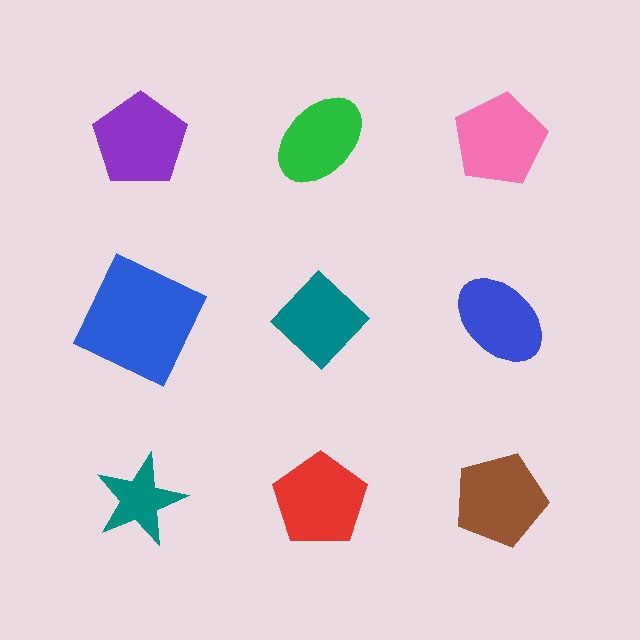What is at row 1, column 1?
A purple pentagon.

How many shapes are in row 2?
3 shapes.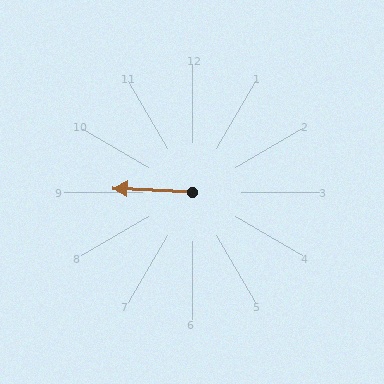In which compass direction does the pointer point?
West.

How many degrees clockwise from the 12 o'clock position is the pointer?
Approximately 273 degrees.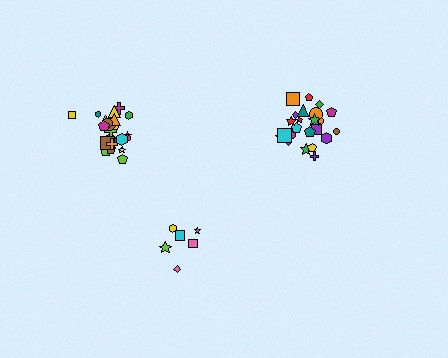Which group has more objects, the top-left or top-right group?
The top-right group.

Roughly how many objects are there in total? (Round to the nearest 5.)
Roughly 55 objects in total.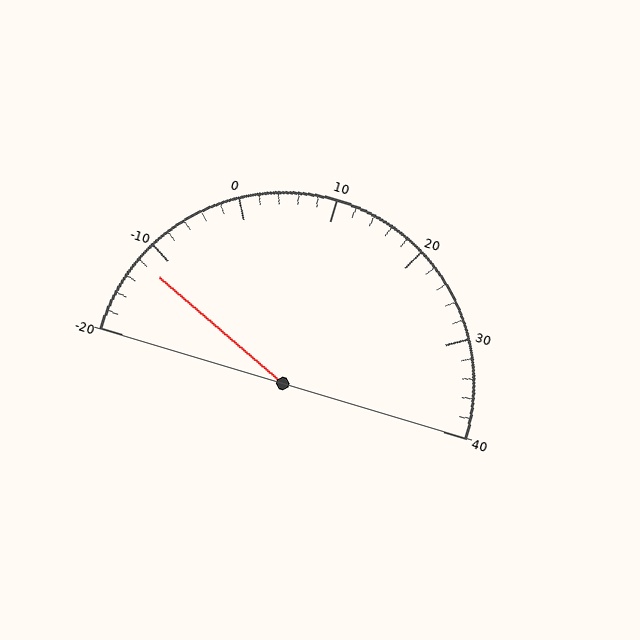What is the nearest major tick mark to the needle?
The nearest major tick mark is -10.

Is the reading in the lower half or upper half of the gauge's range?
The reading is in the lower half of the range (-20 to 40).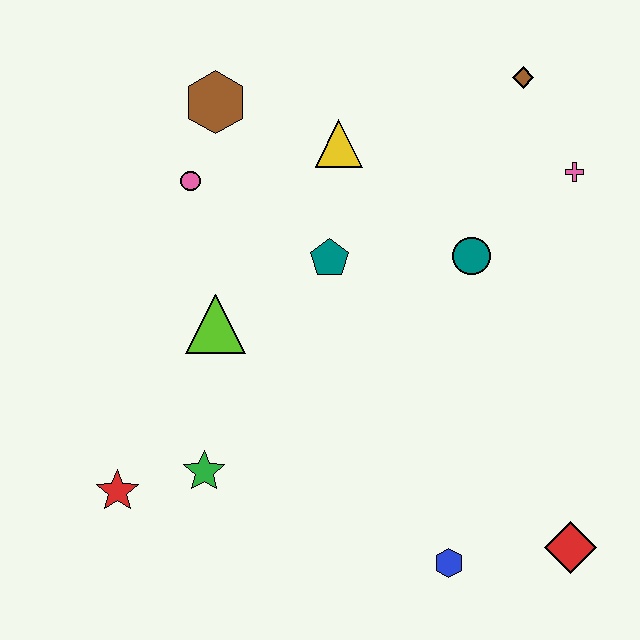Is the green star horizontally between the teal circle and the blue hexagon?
No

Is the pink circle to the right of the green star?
No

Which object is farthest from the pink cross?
The red star is farthest from the pink cross.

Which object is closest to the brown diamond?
The pink cross is closest to the brown diamond.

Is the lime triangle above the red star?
Yes